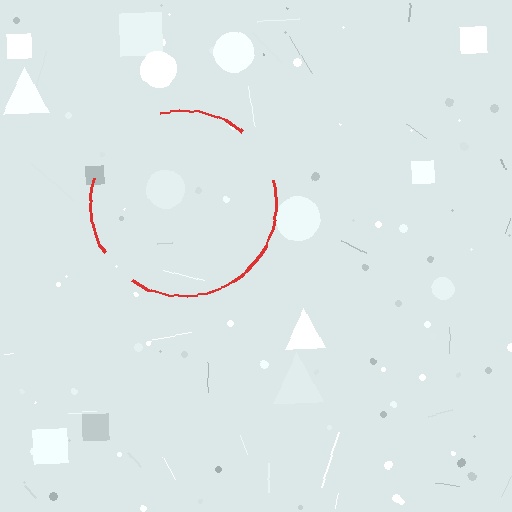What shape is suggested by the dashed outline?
The dashed outline suggests a circle.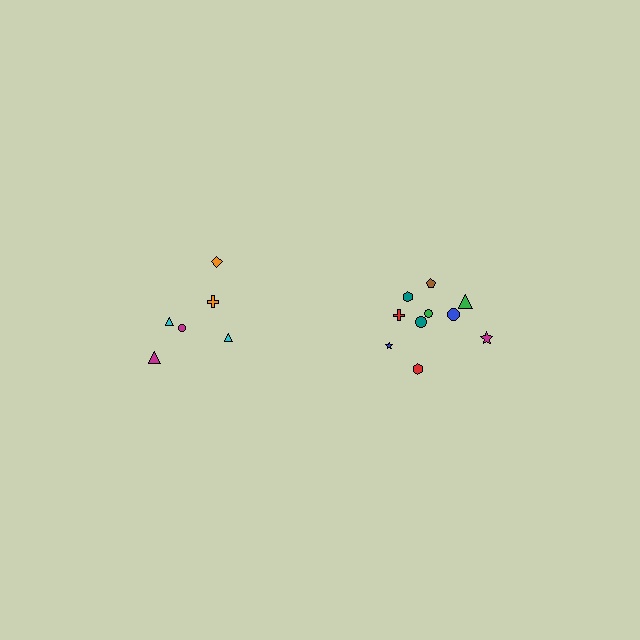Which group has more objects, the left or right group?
The right group.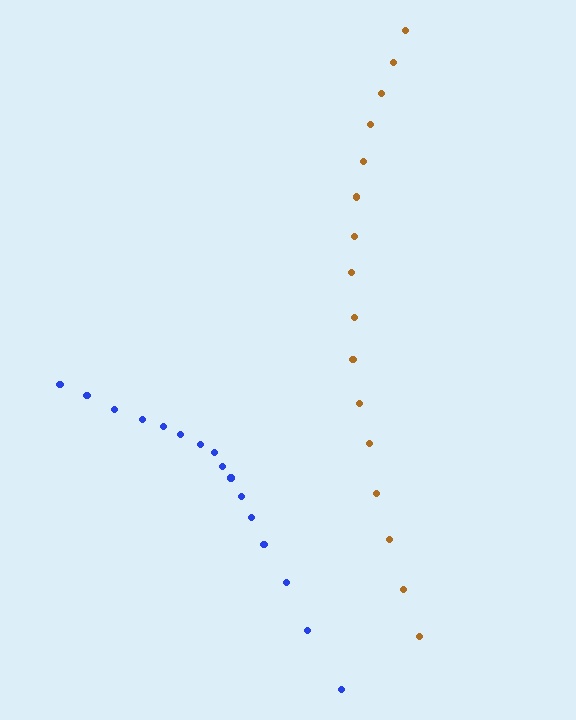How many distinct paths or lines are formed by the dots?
There are 2 distinct paths.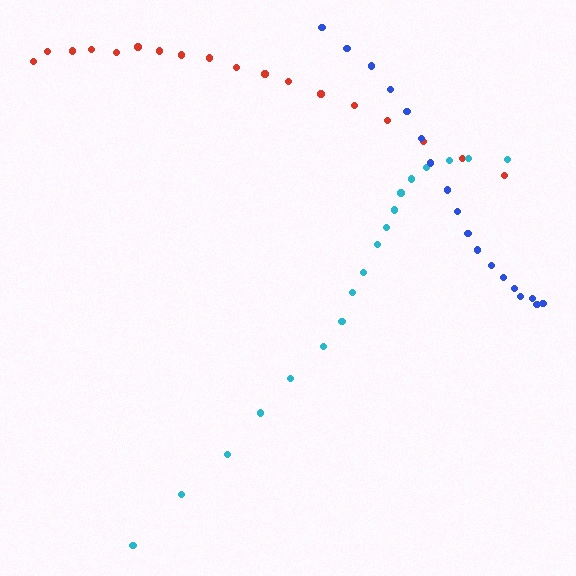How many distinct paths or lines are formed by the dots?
There are 3 distinct paths.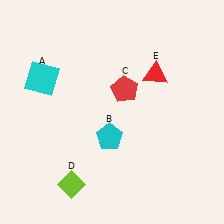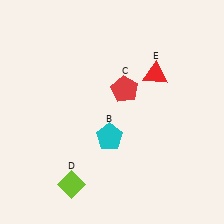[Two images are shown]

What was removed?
The cyan square (A) was removed in Image 2.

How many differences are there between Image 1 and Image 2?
There is 1 difference between the two images.